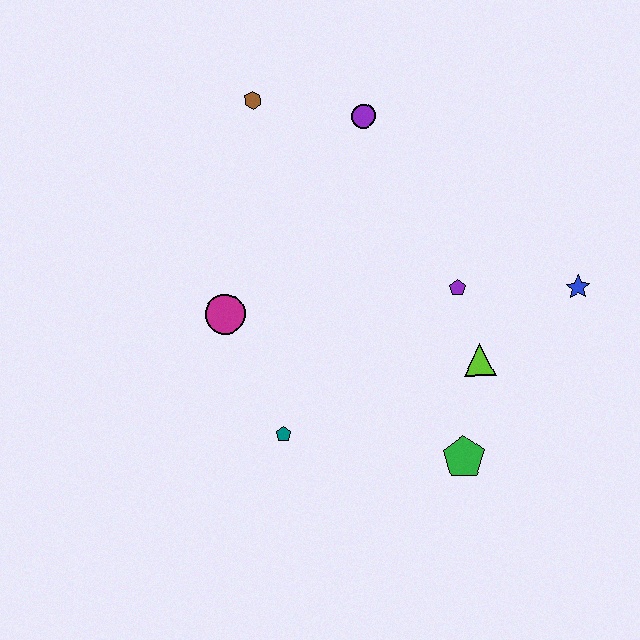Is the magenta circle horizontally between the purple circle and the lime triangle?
No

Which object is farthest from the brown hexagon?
The green pentagon is farthest from the brown hexagon.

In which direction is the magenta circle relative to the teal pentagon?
The magenta circle is above the teal pentagon.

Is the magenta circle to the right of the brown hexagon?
No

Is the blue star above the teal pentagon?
Yes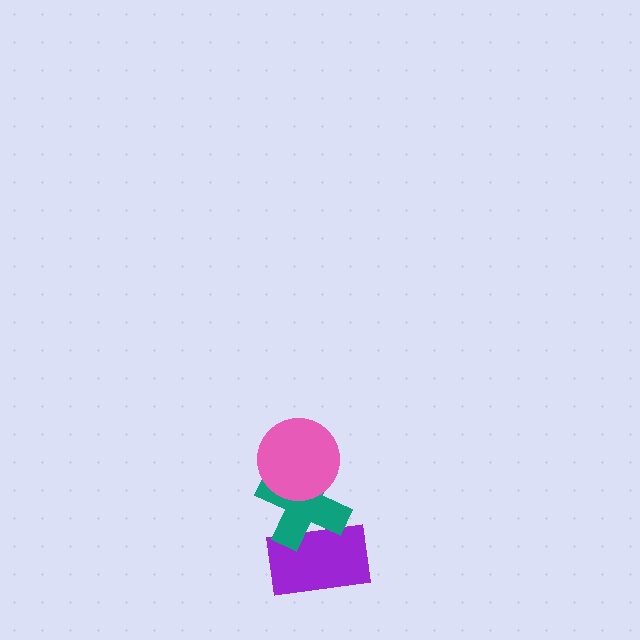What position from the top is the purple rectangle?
The purple rectangle is 3rd from the top.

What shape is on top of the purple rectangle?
The teal cross is on top of the purple rectangle.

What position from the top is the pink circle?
The pink circle is 1st from the top.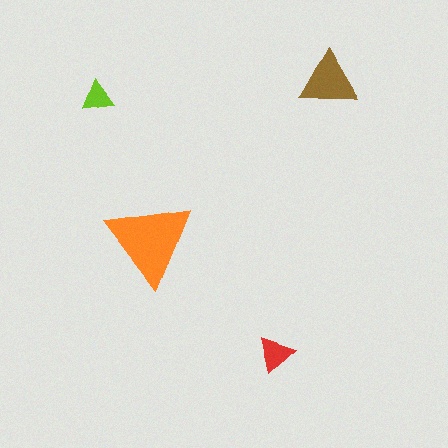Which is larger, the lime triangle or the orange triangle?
The orange one.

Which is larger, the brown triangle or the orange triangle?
The orange one.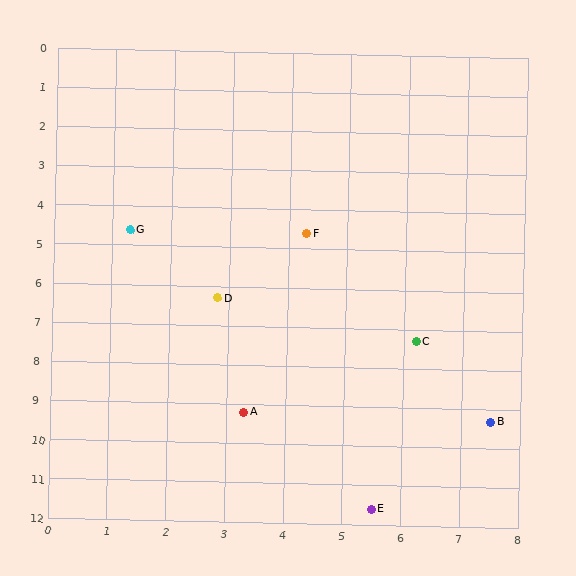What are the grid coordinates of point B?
Point B is at approximately (7.5, 9.3).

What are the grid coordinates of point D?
Point D is at approximately (2.8, 6.3).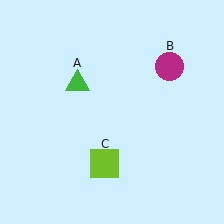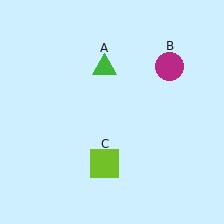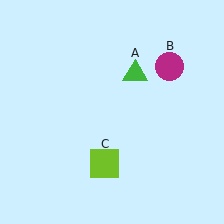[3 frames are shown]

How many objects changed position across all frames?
1 object changed position: green triangle (object A).